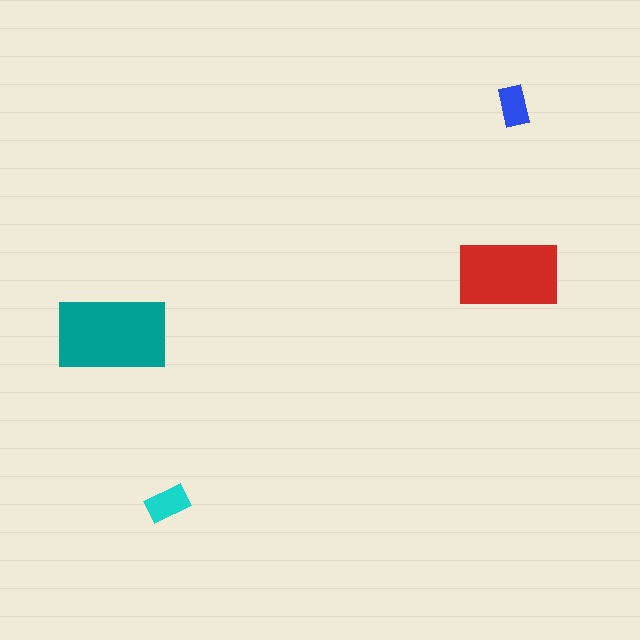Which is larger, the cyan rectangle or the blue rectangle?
The cyan one.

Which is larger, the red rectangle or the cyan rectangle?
The red one.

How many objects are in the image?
There are 4 objects in the image.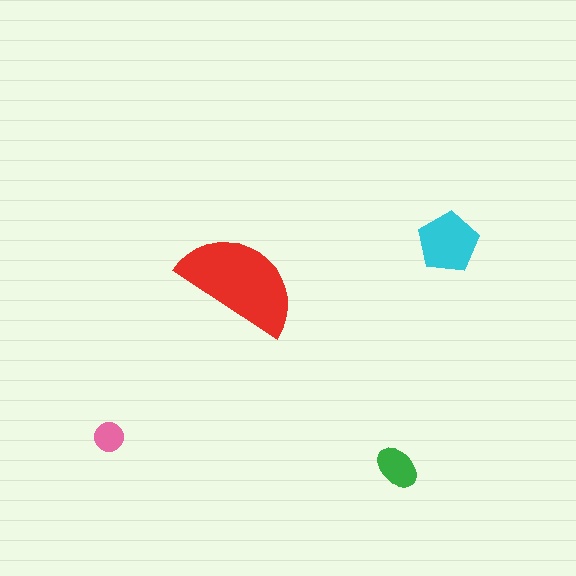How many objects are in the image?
There are 4 objects in the image.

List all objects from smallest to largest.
The pink circle, the green ellipse, the cyan pentagon, the red semicircle.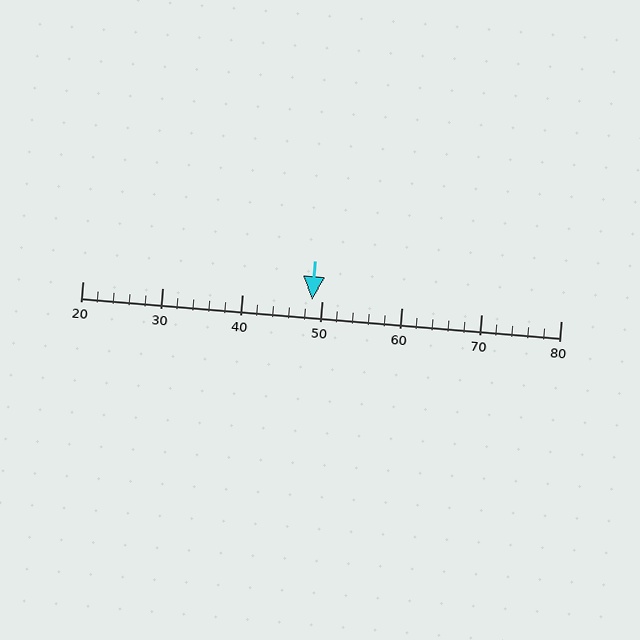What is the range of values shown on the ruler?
The ruler shows values from 20 to 80.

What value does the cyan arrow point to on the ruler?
The cyan arrow points to approximately 49.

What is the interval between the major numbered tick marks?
The major tick marks are spaced 10 units apart.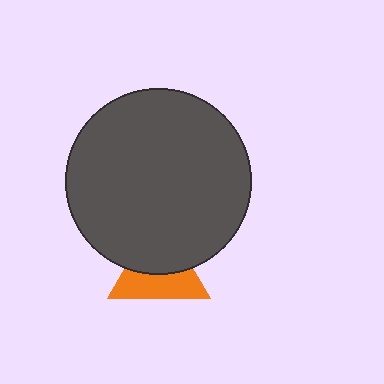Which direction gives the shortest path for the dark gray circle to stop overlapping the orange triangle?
Moving up gives the shortest separation.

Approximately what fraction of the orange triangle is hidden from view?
Roughly 49% of the orange triangle is hidden behind the dark gray circle.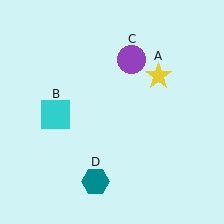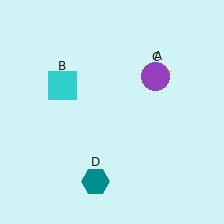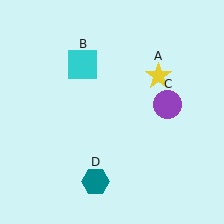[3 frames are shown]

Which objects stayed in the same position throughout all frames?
Yellow star (object A) and teal hexagon (object D) remained stationary.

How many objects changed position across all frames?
2 objects changed position: cyan square (object B), purple circle (object C).